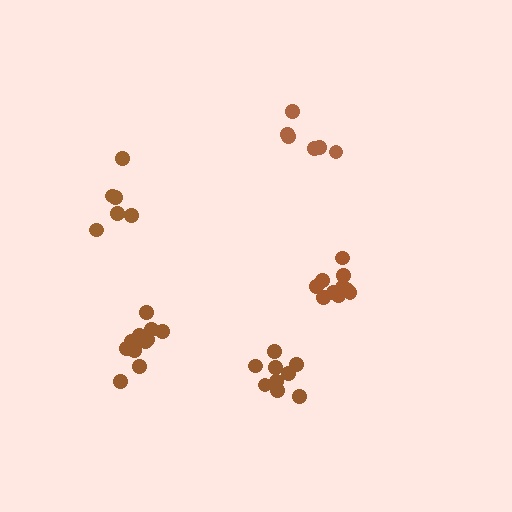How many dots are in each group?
Group 1: 10 dots, Group 2: 12 dots, Group 3: 6 dots, Group 4: 6 dots, Group 5: 10 dots (44 total).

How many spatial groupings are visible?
There are 5 spatial groupings.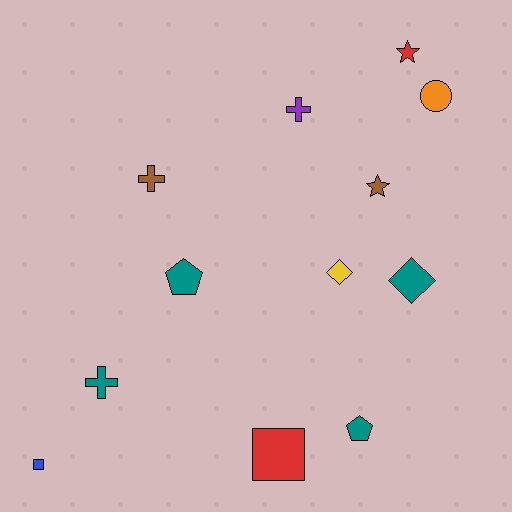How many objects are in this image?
There are 12 objects.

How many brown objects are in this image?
There are 2 brown objects.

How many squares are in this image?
There are 2 squares.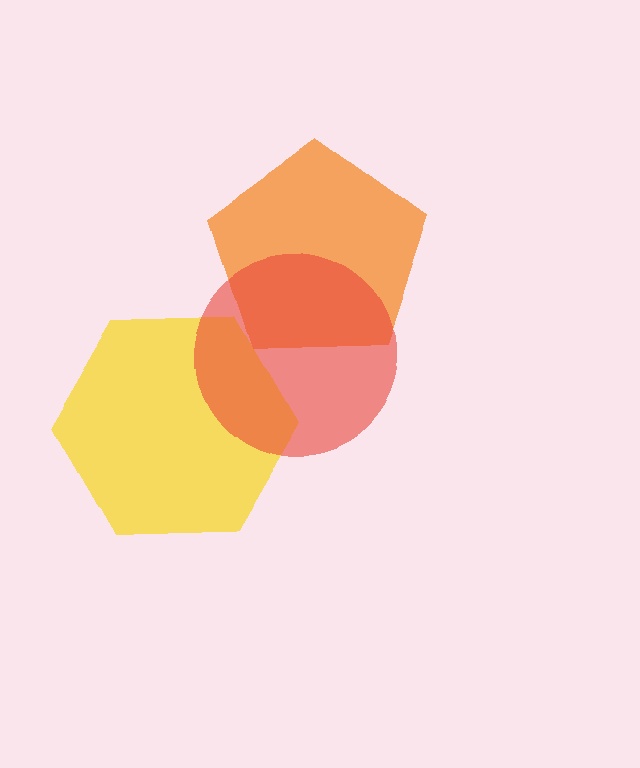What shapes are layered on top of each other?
The layered shapes are: a yellow hexagon, an orange pentagon, a red circle.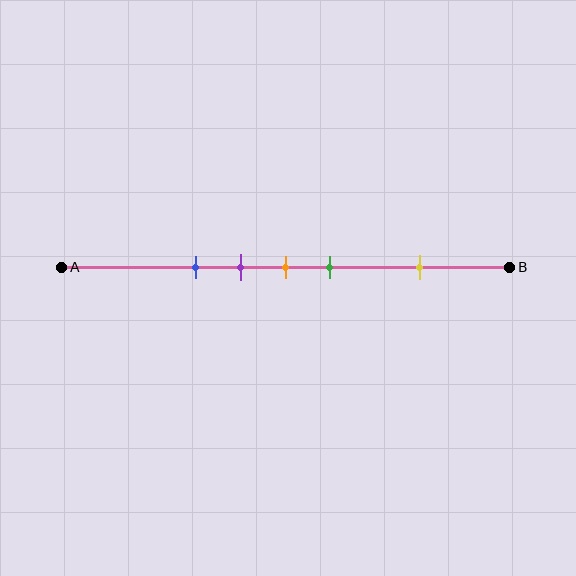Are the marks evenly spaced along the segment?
No, the marks are not evenly spaced.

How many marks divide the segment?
There are 5 marks dividing the segment.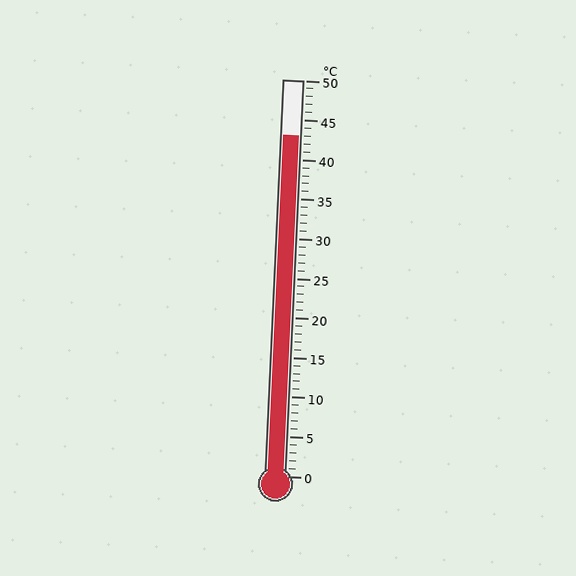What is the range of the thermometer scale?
The thermometer scale ranges from 0°C to 50°C.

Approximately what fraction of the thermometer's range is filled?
The thermometer is filled to approximately 85% of its range.